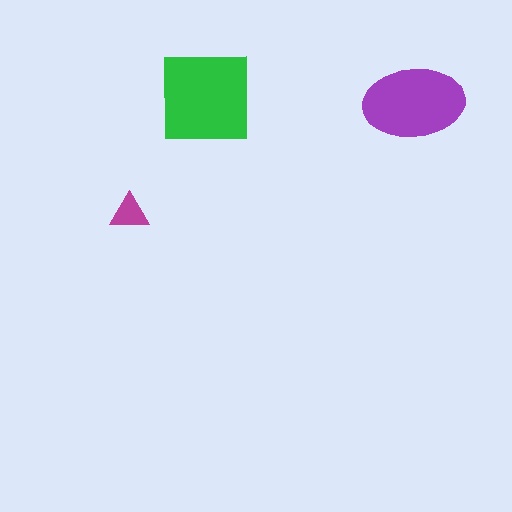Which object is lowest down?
The magenta triangle is bottommost.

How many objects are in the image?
There are 3 objects in the image.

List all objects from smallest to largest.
The magenta triangle, the purple ellipse, the green square.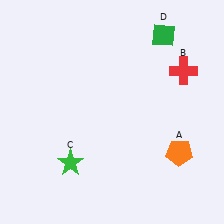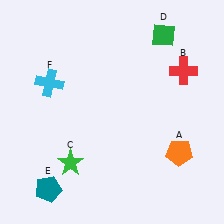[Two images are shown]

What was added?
A teal pentagon (E), a cyan cross (F) were added in Image 2.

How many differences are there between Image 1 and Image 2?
There are 2 differences between the two images.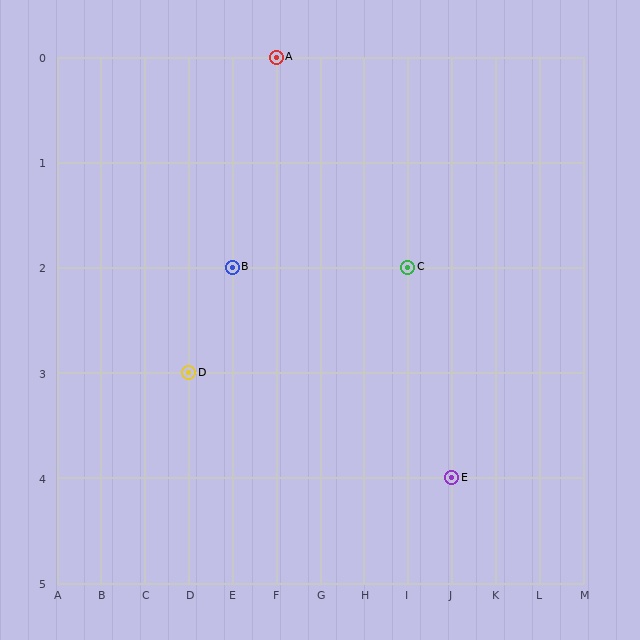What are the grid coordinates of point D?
Point D is at grid coordinates (D, 3).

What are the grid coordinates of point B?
Point B is at grid coordinates (E, 2).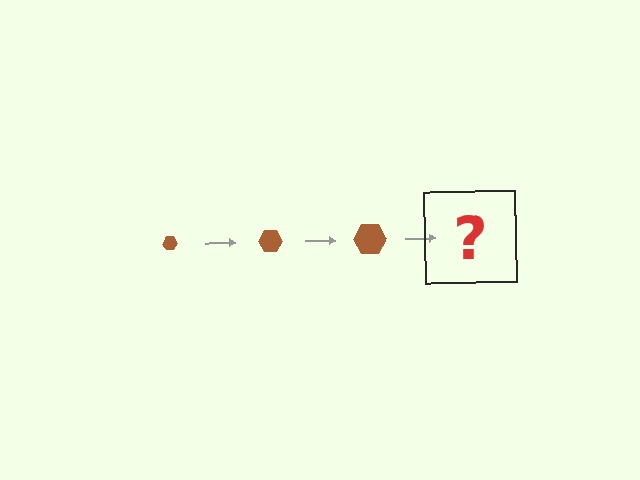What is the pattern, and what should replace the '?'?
The pattern is that the hexagon gets progressively larger each step. The '?' should be a brown hexagon, larger than the previous one.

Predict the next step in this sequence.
The next step is a brown hexagon, larger than the previous one.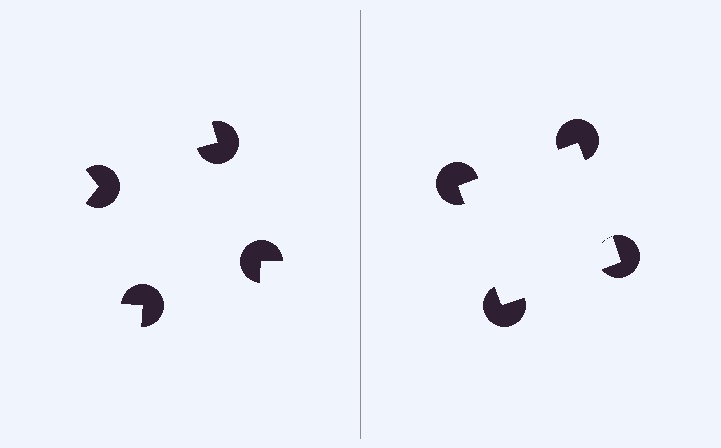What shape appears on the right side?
An illusory square.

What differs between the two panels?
The pac-man discs are positioned identically on both sides; only the wedge orientations differ. On the right they align to a square; on the left they are misaligned.